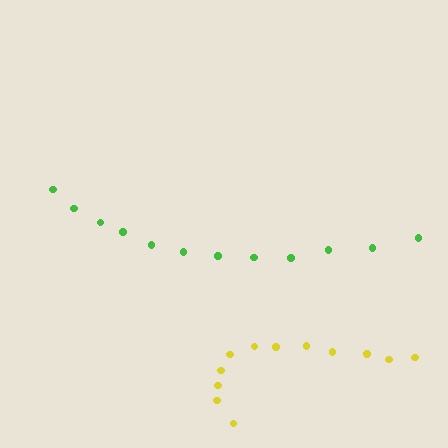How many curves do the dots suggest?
There are 2 distinct paths.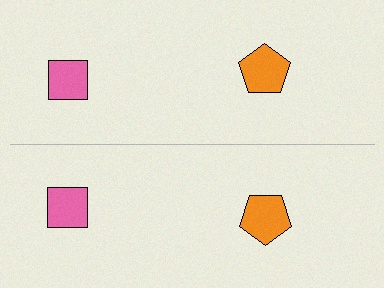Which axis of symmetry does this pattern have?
The pattern has a horizontal axis of symmetry running through the center of the image.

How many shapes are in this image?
There are 4 shapes in this image.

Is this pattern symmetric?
Yes, this pattern has bilateral (reflection) symmetry.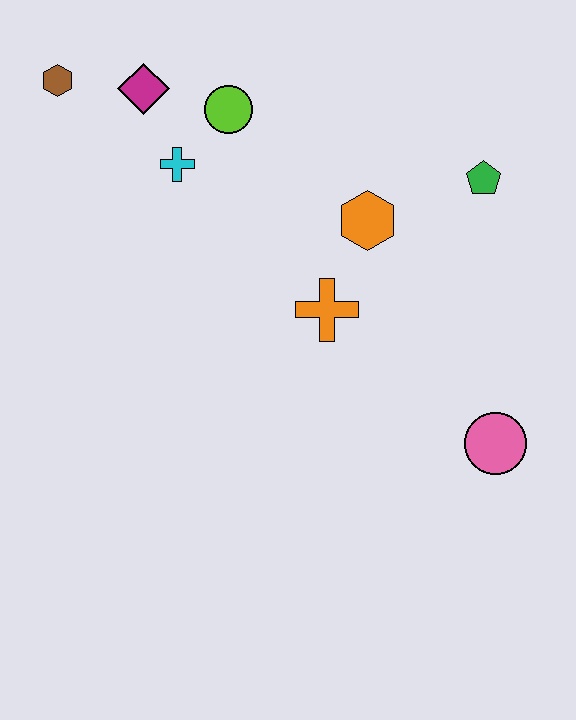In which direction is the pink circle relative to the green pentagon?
The pink circle is below the green pentagon.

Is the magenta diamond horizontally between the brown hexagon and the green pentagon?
Yes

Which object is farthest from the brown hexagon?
The pink circle is farthest from the brown hexagon.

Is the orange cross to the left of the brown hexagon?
No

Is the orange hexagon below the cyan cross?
Yes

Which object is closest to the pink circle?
The orange cross is closest to the pink circle.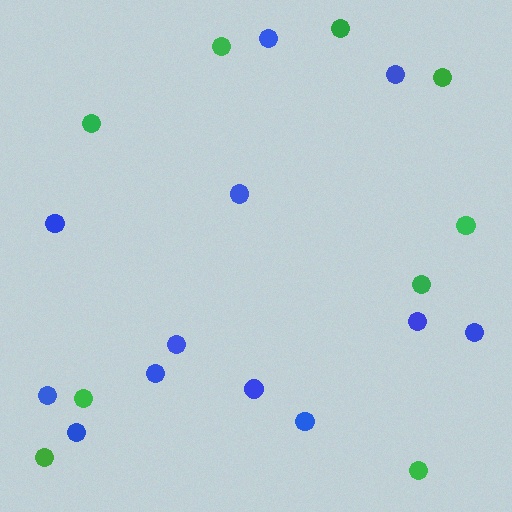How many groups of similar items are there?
There are 2 groups: one group of blue circles (12) and one group of green circles (9).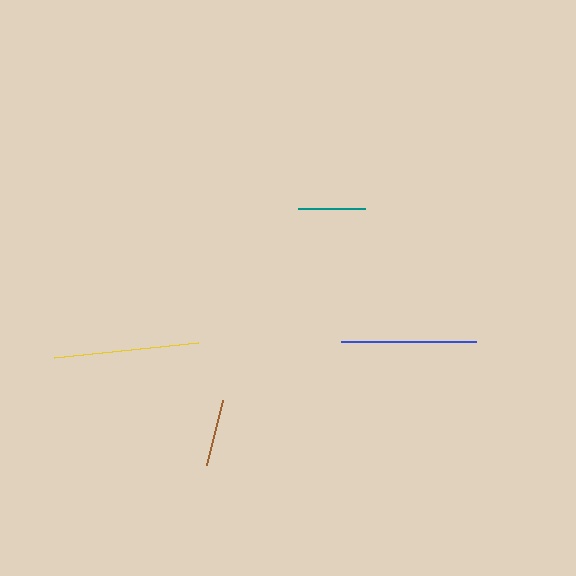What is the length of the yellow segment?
The yellow segment is approximately 145 pixels long.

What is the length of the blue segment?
The blue segment is approximately 135 pixels long.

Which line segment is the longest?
The yellow line is the longest at approximately 145 pixels.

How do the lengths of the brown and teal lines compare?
The brown and teal lines are approximately the same length.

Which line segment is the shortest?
The teal line is the shortest at approximately 67 pixels.